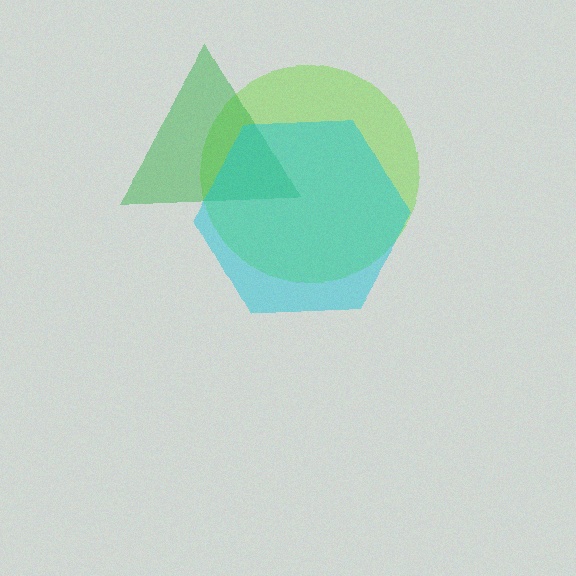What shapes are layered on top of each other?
The layered shapes are: a lime circle, a green triangle, a cyan hexagon.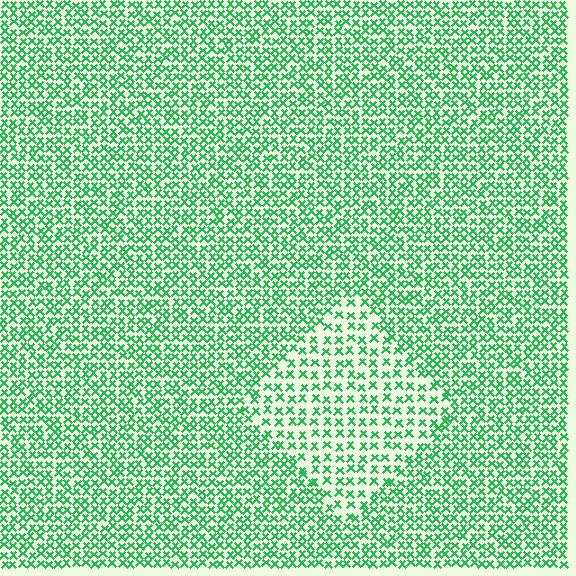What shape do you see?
I see a diamond.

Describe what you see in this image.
The image contains small green elements arranged at two different densities. A diamond-shaped region is visible where the elements are less densely packed than the surrounding area.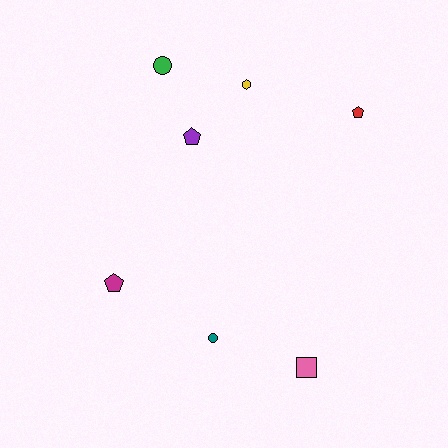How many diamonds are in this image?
There are no diamonds.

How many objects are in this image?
There are 7 objects.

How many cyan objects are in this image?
There are no cyan objects.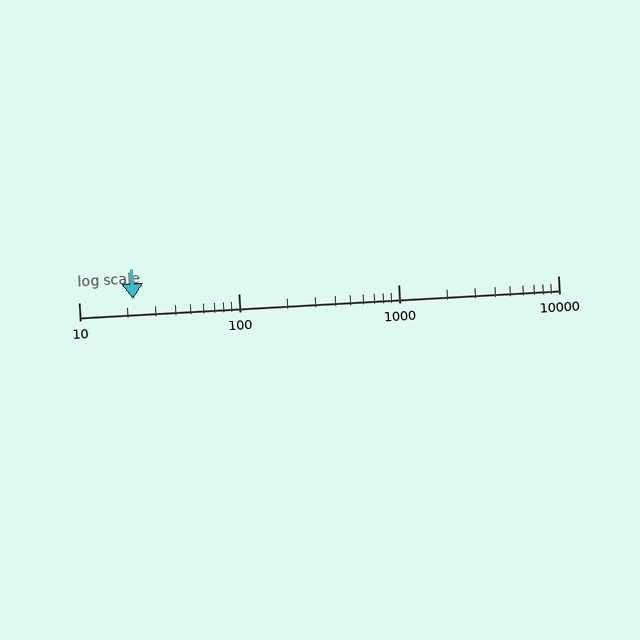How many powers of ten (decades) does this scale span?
The scale spans 3 decades, from 10 to 10000.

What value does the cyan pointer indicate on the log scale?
The pointer indicates approximately 22.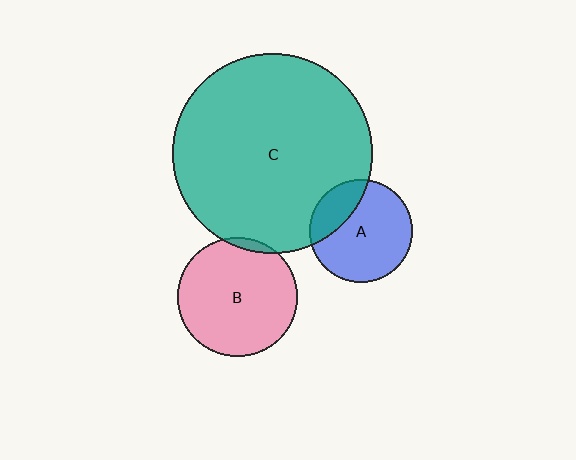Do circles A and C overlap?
Yes.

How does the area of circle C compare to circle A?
Approximately 3.8 times.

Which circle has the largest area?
Circle C (teal).